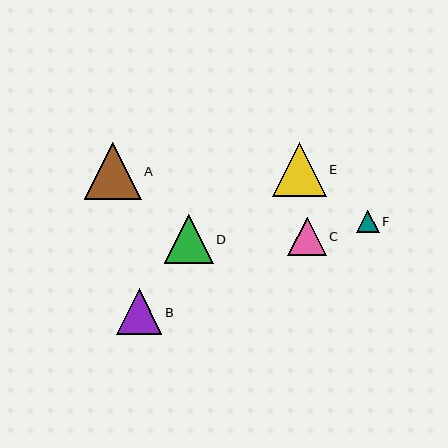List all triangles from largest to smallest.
From largest to smallest: A, E, D, B, C, F.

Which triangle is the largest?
Triangle A is the largest with a size of approximately 57 pixels.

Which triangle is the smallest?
Triangle F is the smallest with a size of approximately 22 pixels.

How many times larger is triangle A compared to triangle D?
Triangle A is approximately 1.2 times the size of triangle D.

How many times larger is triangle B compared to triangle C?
Triangle B is approximately 1.2 times the size of triangle C.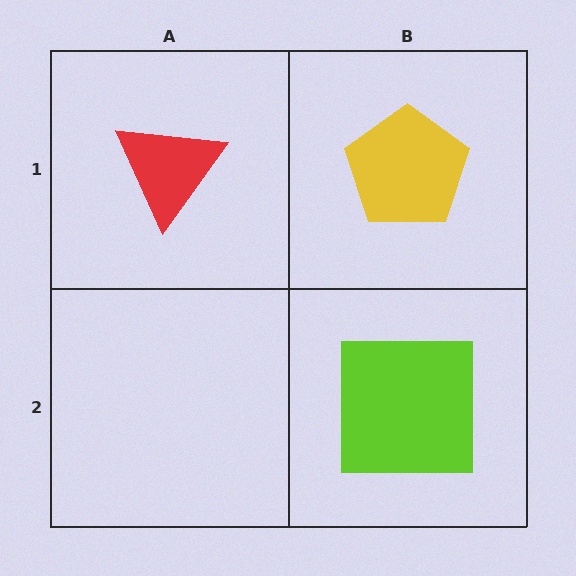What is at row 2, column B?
A lime square.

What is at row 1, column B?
A yellow pentagon.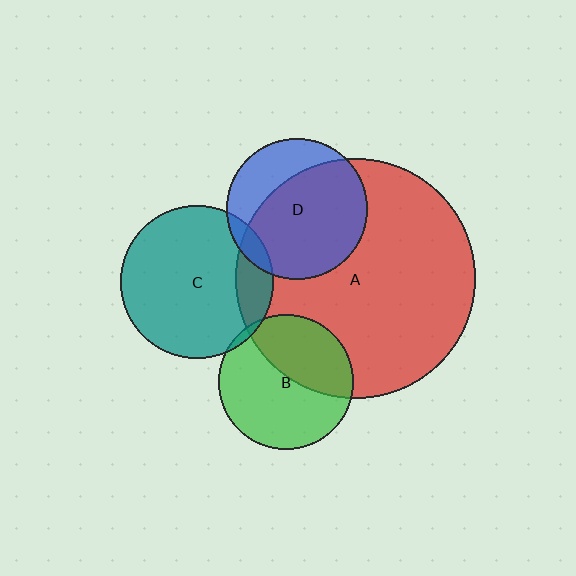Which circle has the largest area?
Circle A (red).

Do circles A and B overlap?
Yes.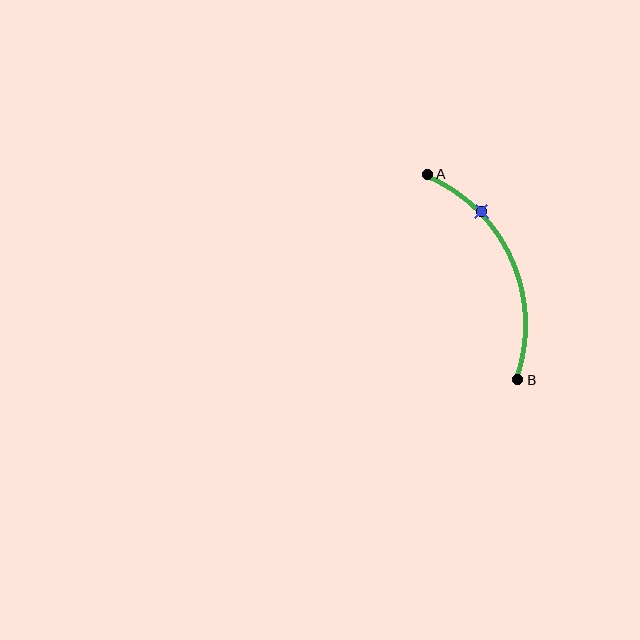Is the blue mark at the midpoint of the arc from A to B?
No. The blue mark lies on the arc but is closer to endpoint A. The arc midpoint would be at the point on the curve equidistant along the arc from both A and B.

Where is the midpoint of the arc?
The arc midpoint is the point on the curve farthest from the straight line joining A and B. It sits to the right of that line.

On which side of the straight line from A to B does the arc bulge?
The arc bulges to the right of the straight line connecting A and B.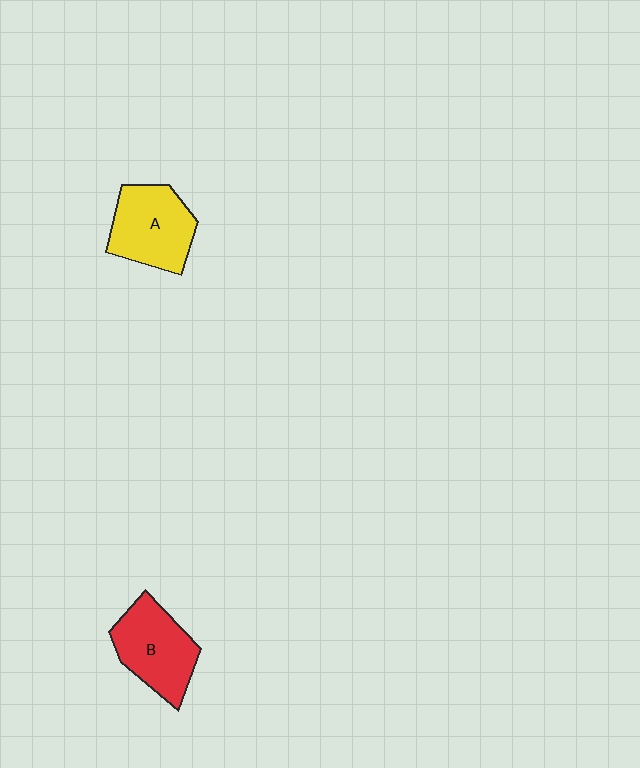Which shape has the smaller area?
Shape B (red).